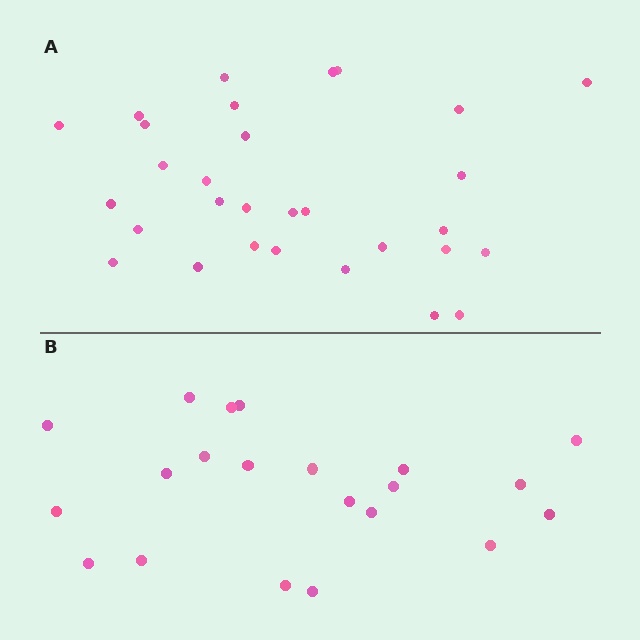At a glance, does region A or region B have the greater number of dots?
Region A (the top region) has more dots.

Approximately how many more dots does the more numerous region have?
Region A has roughly 8 or so more dots than region B.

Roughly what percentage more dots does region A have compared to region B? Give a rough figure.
About 45% more.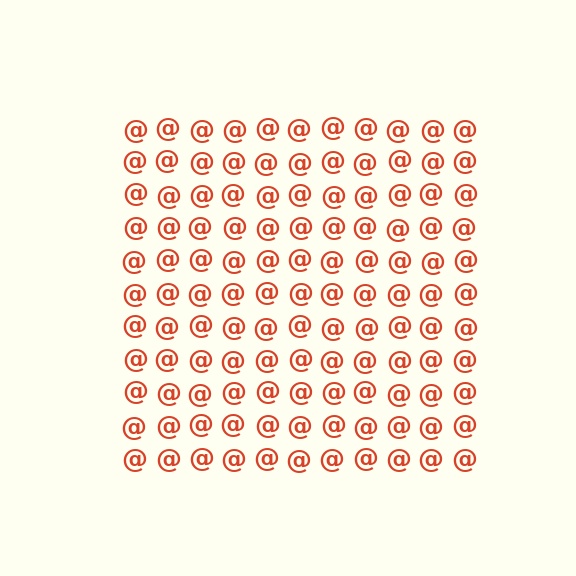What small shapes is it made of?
It is made of small at signs.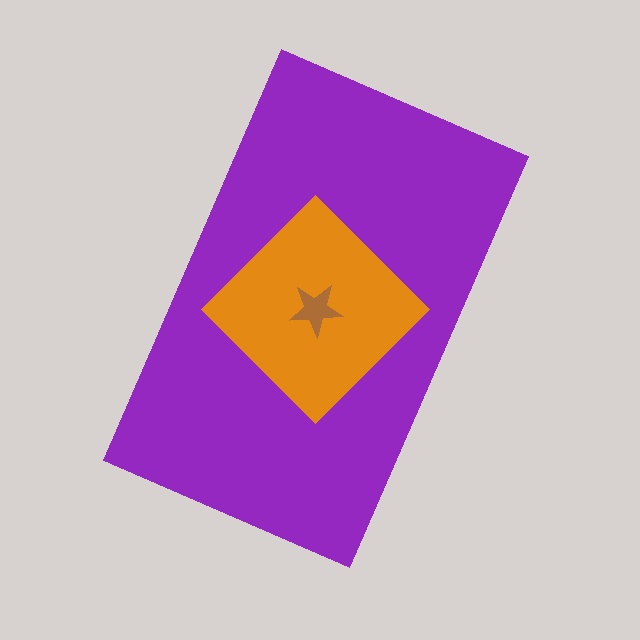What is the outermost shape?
The purple rectangle.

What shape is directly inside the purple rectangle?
The orange diamond.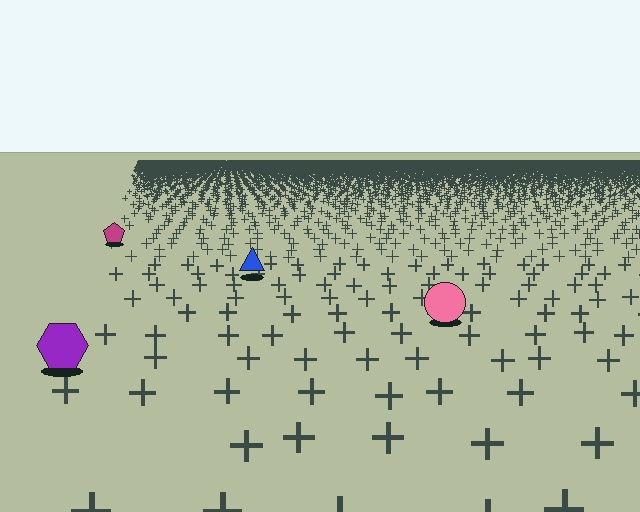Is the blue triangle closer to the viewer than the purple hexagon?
No. The purple hexagon is closer — you can tell from the texture gradient: the ground texture is coarser near it.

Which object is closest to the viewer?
The purple hexagon is closest. The texture marks near it are larger and more spread out.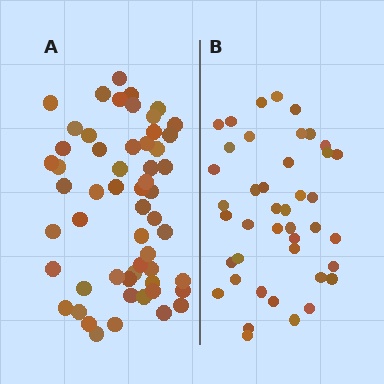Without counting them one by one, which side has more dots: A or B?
Region A (the left region) has more dots.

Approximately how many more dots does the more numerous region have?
Region A has approximately 15 more dots than region B.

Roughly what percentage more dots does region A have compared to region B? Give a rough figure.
About 35% more.